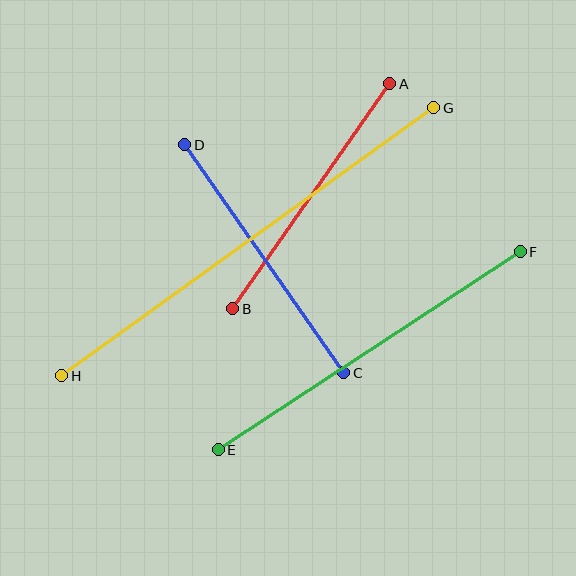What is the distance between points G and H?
The distance is approximately 458 pixels.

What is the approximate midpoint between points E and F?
The midpoint is at approximately (369, 351) pixels.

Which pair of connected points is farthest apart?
Points G and H are farthest apart.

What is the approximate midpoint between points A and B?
The midpoint is at approximately (311, 196) pixels.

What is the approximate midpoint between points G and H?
The midpoint is at approximately (248, 242) pixels.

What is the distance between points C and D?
The distance is approximately 278 pixels.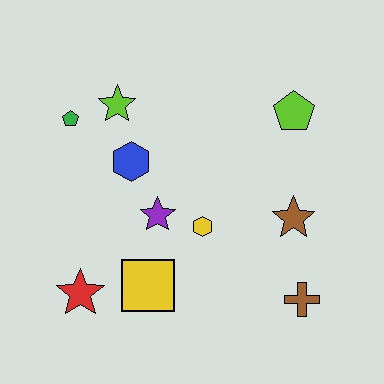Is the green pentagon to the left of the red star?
Yes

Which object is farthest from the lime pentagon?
The red star is farthest from the lime pentagon.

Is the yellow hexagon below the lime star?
Yes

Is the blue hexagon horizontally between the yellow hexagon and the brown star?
No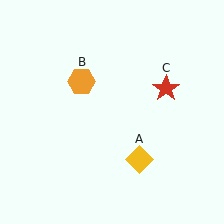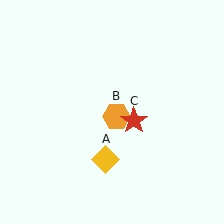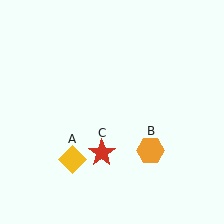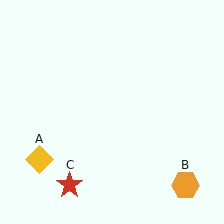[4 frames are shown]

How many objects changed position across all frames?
3 objects changed position: yellow diamond (object A), orange hexagon (object B), red star (object C).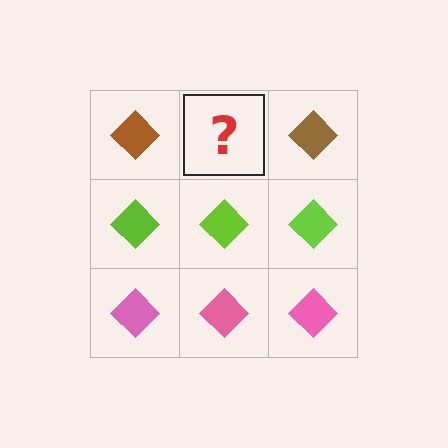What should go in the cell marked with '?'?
The missing cell should contain a brown diamond.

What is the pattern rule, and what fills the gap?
The rule is that each row has a consistent color. The gap should be filled with a brown diamond.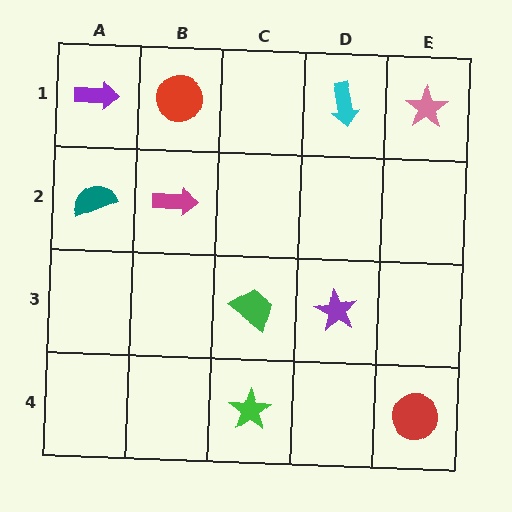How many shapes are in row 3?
2 shapes.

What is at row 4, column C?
A green star.